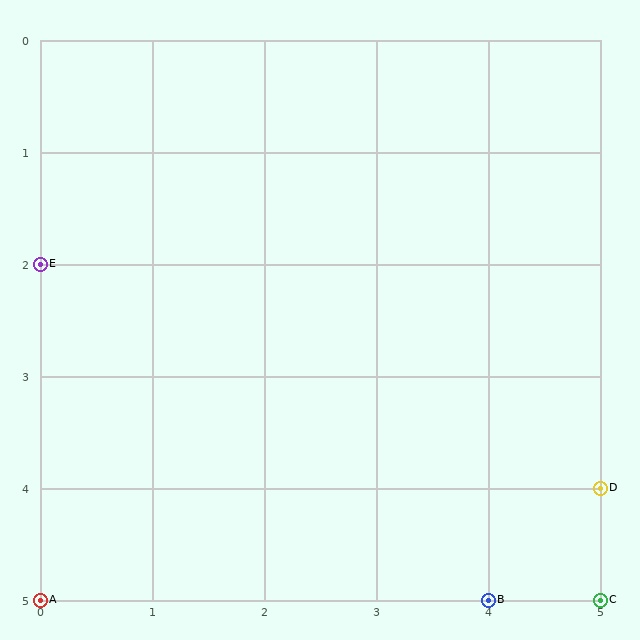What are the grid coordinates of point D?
Point D is at grid coordinates (5, 4).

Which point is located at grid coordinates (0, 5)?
Point A is at (0, 5).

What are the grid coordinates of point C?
Point C is at grid coordinates (5, 5).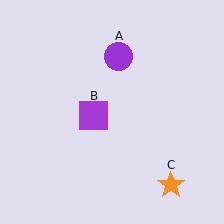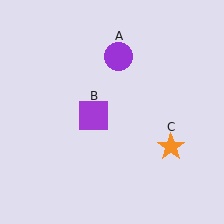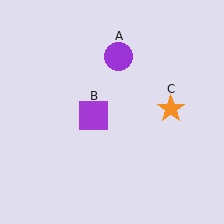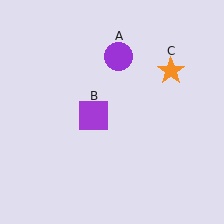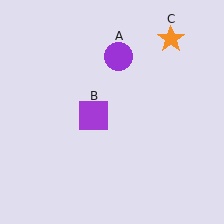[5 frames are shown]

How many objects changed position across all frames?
1 object changed position: orange star (object C).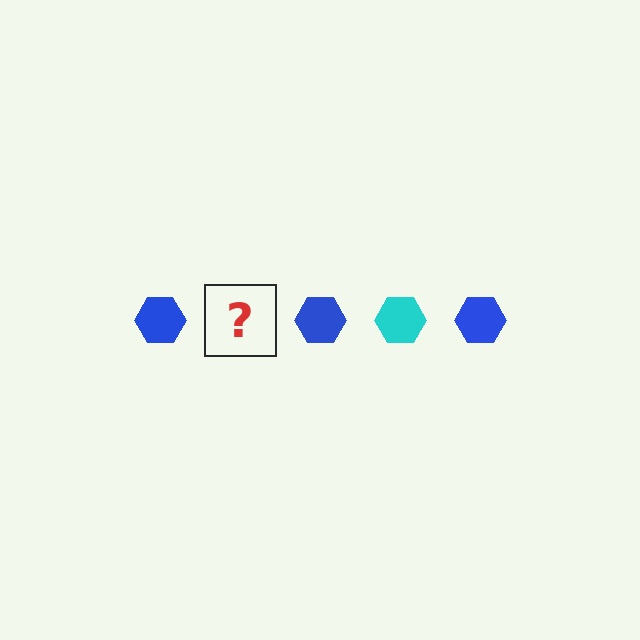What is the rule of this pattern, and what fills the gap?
The rule is that the pattern cycles through blue, cyan hexagons. The gap should be filled with a cyan hexagon.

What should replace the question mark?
The question mark should be replaced with a cyan hexagon.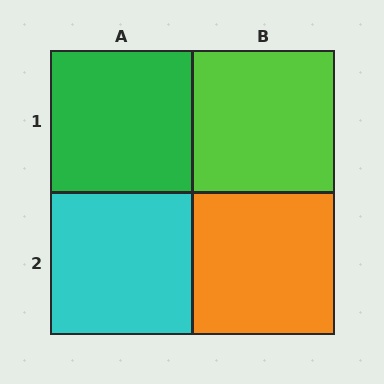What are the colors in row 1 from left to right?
Green, lime.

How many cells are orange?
1 cell is orange.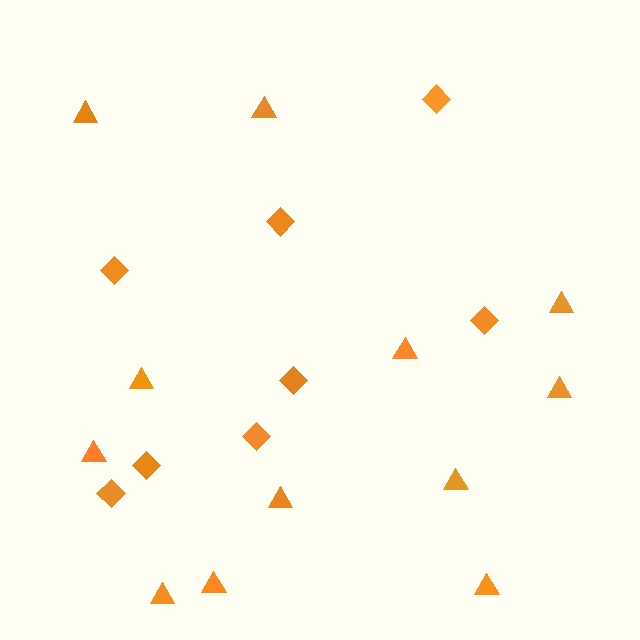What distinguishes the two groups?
There are 2 groups: one group of diamonds (8) and one group of triangles (12).